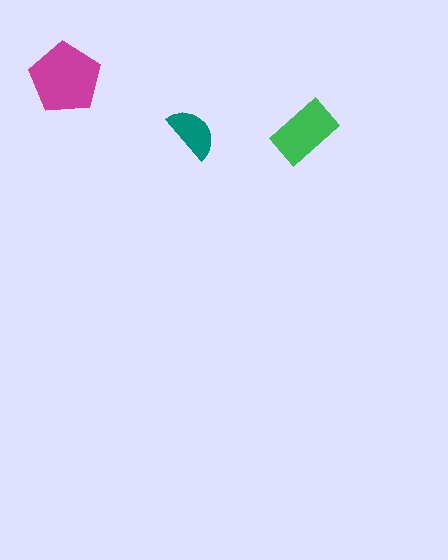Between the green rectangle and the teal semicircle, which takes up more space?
The green rectangle.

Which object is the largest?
The magenta pentagon.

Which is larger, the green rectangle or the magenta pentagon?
The magenta pentagon.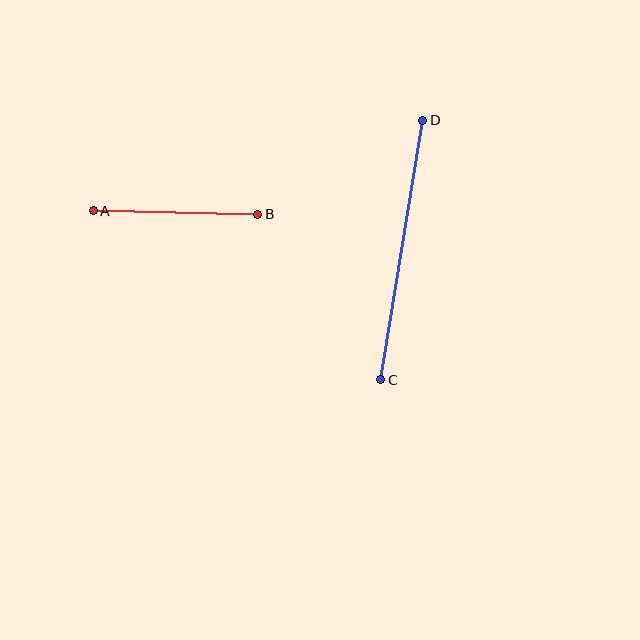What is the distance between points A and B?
The distance is approximately 165 pixels.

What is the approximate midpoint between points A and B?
The midpoint is at approximately (175, 212) pixels.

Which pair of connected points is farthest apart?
Points C and D are farthest apart.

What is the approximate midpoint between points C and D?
The midpoint is at approximately (402, 250) pixels.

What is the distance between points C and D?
The distance is approximately 263 pixels.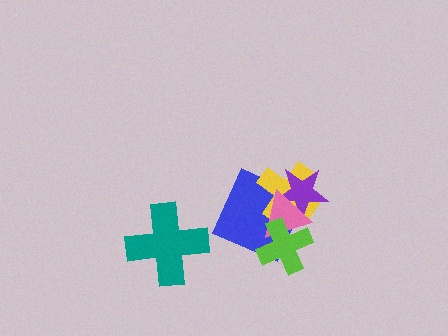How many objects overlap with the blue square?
4 objects overlap with the blue square.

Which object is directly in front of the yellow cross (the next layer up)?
The purple star is directly in front of the yellow cross.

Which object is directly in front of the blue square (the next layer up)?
The yellow cross is directly in front of the blue square.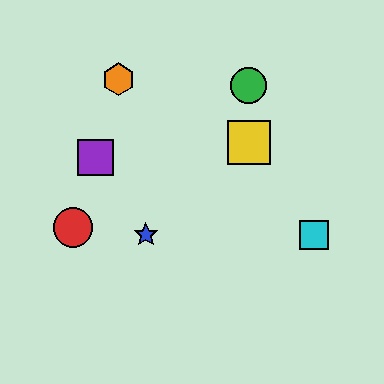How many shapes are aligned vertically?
2 shapes (the green circle, the yellow square) are aligned vertically.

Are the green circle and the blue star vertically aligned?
No, the green circle is at x≈249 and the blue star is at x≈146.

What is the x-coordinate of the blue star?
The blue star is at x≈146.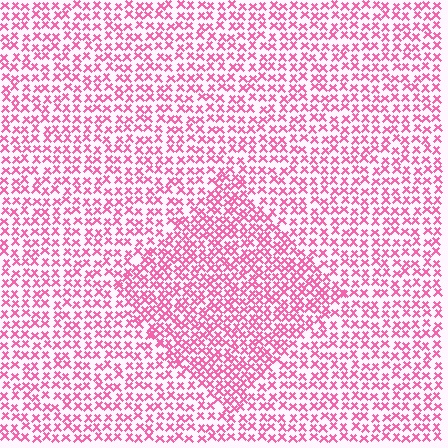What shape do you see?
I see a diamond.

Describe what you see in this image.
The image contains small pink elements arranged at two different densities. A diamond-shaped region is visible where the elements are more densely packed than the surrounding area.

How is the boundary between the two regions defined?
The boundary is defined by a change in element density (approximately 1.6x ratio). All elements are the same color, size, and shape.